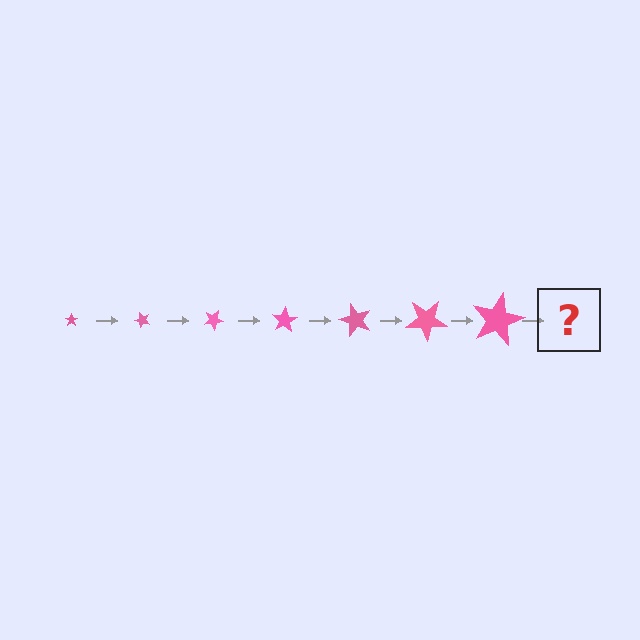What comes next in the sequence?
The next element should be a star, larger than the previous one and rotated 350 degrees from the start.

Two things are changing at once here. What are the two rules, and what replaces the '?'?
The two rules are that the star grows larger each step and it rotates 50 degrees each step. The '?' should be a star, larger than the previous one and rotated 350 degrees from the start.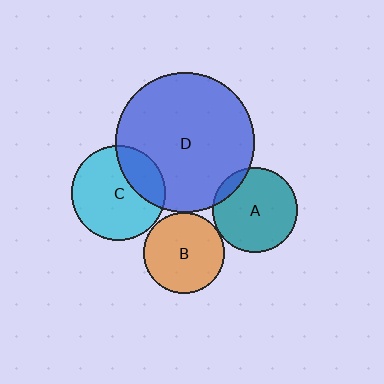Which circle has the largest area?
Circle D (blue).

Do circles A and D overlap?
Yes.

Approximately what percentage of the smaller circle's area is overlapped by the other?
Approximately 10%.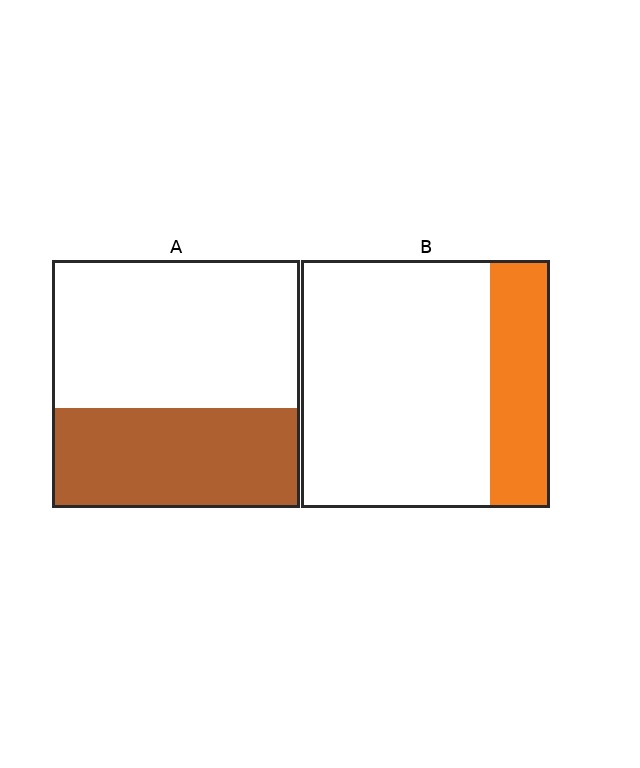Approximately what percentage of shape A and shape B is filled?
A is approximately 40% and B is approximately 25%.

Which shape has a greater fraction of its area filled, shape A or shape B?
Shape A.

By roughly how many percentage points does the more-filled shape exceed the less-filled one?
By roughly 15 percentage points (A over B).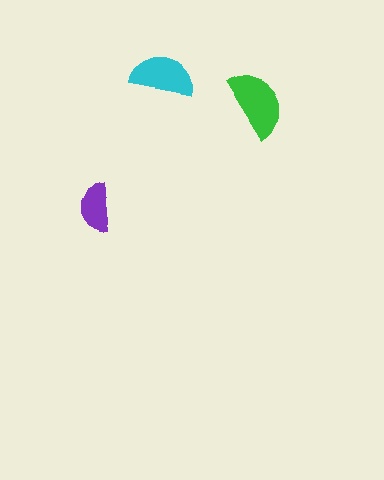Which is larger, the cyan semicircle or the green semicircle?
The green one.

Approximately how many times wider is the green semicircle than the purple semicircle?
About 1.5 times wider.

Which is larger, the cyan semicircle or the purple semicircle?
The cyan one.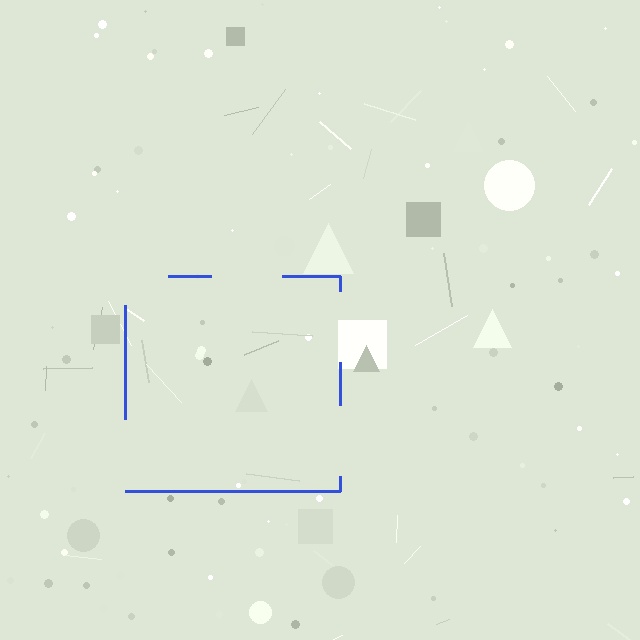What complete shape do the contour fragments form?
The contour fragments form a square.